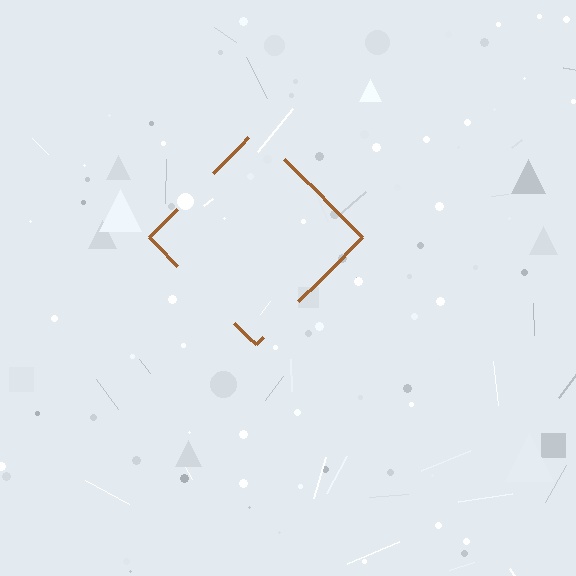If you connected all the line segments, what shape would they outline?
They would outline a diamond.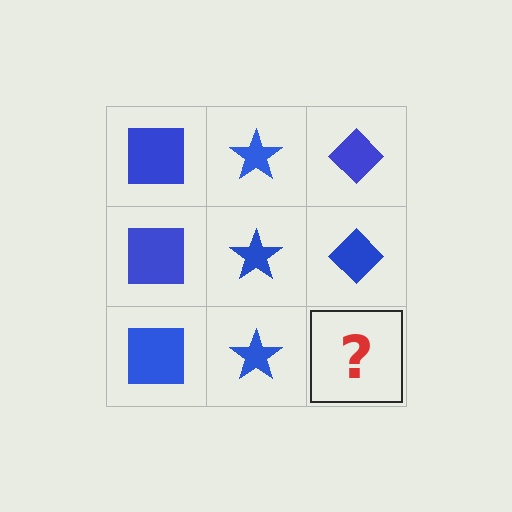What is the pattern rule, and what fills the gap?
The rule is that each column has a consistent shape. The gap should be filled with a blue diamond.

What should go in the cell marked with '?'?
The missing cell should contain a blue diamond.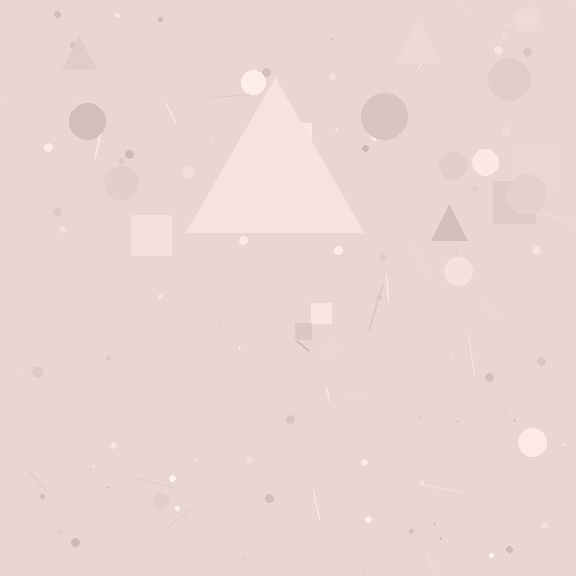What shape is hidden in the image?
A triangle is hidden in the image.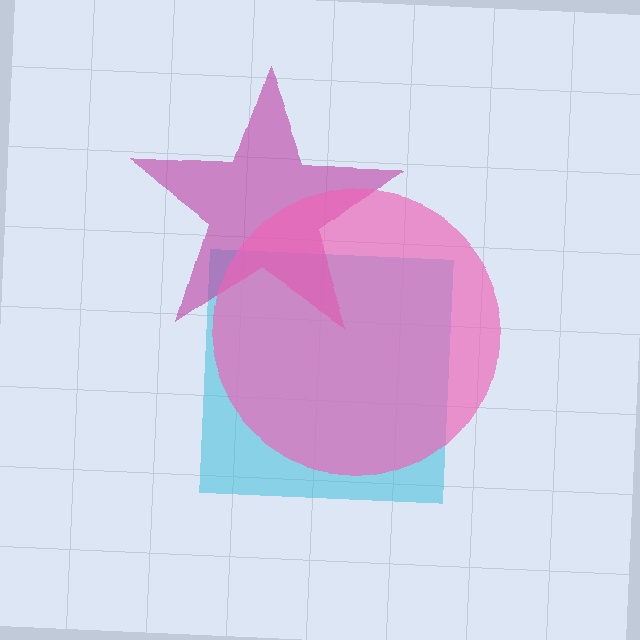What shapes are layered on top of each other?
The layered shapes are: a cyan square, a magenta star, a pink circle.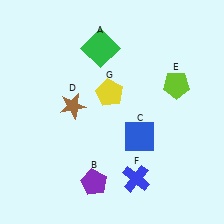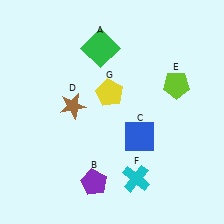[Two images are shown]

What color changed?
The cross (F) changed from blue in Image 1 to cyan in Image 2.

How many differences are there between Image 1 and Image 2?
There is 1 difference between the two images.